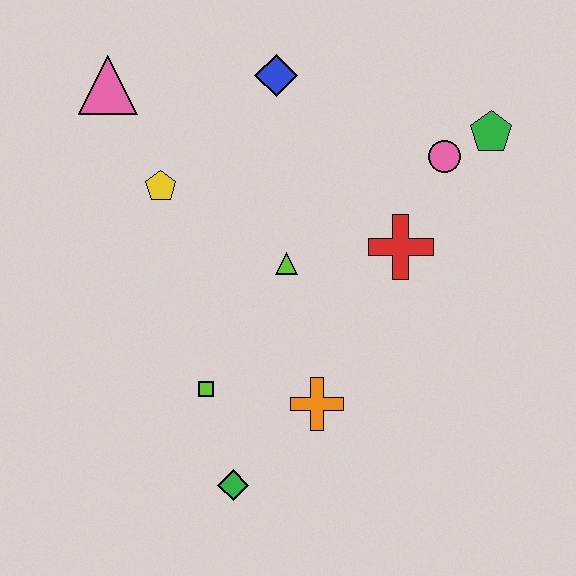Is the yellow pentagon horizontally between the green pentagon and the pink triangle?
Yes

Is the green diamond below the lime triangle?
Yes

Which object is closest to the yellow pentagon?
The pink triangle is closest to the yellow pentagon.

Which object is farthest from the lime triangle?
The pink triangle is farthest from the lime triangle.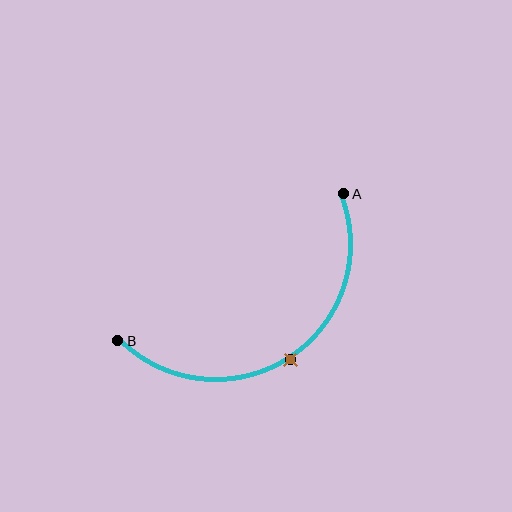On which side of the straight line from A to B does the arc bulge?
The arc bulges below the straight line connecting A and B.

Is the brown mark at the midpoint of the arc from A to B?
Yes. The brown mark lies on the arc at equal arc-length from both A and B — it is the arc midpoint.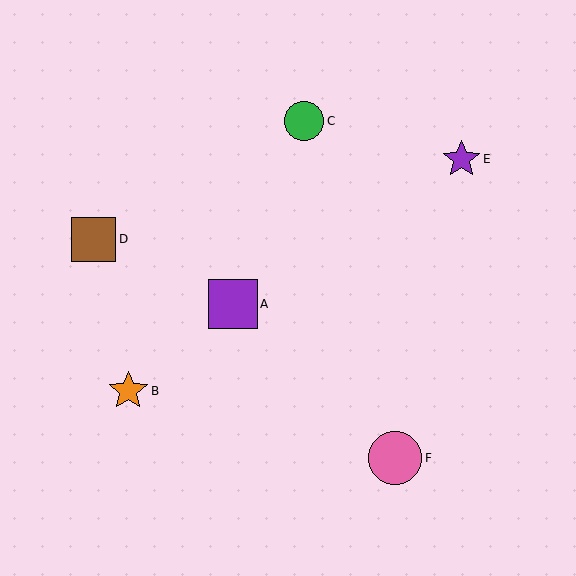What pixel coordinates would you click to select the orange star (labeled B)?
Click at (128, 391) to select the orange star B.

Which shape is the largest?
The pink circle (labeled F) is the largest.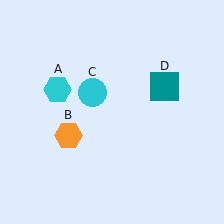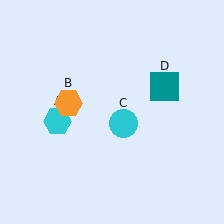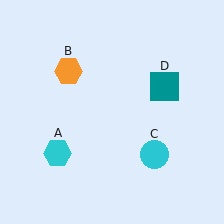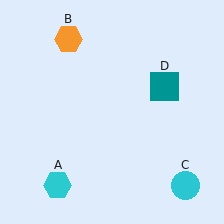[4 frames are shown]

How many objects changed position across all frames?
3 objects changed position: cyan hexagon (object A), orange hexagon (object B), cyan circle (object C).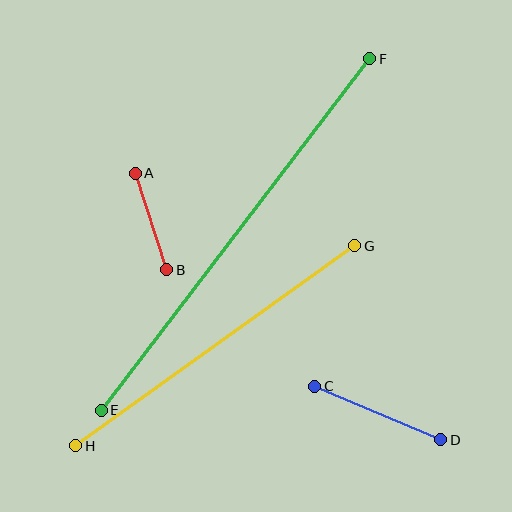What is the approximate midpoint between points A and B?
The midpoint is at approximately (151, 222) pixels.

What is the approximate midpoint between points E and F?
The midpoint is at approximately (235, 235) pixels.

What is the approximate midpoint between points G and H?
The midpoint is at approximately (215, 346) pixels.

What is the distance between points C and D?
The distance is approximately 137 pixels.